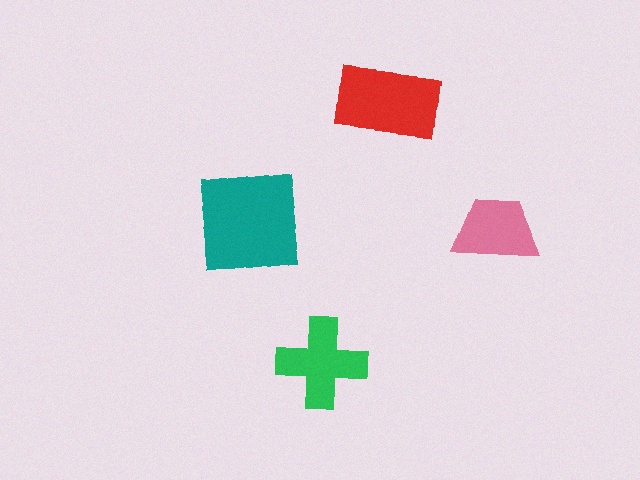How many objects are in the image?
There are 4 objects in the image.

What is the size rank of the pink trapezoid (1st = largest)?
4th.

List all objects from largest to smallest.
The teal square, the red rectangle, the green cross, the pink trapezoid.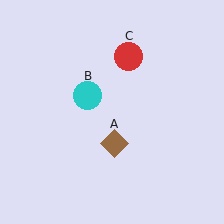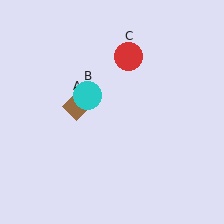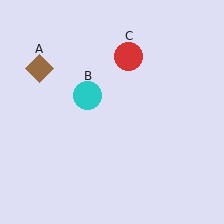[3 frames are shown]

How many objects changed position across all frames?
1 object changed position: brown diamond (object A).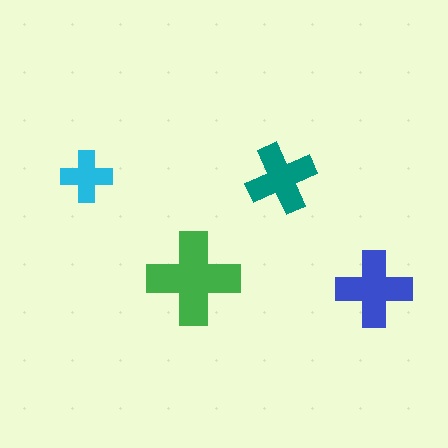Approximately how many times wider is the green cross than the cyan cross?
About 2 times wider.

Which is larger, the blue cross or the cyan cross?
The blue one.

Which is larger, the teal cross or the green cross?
The green one.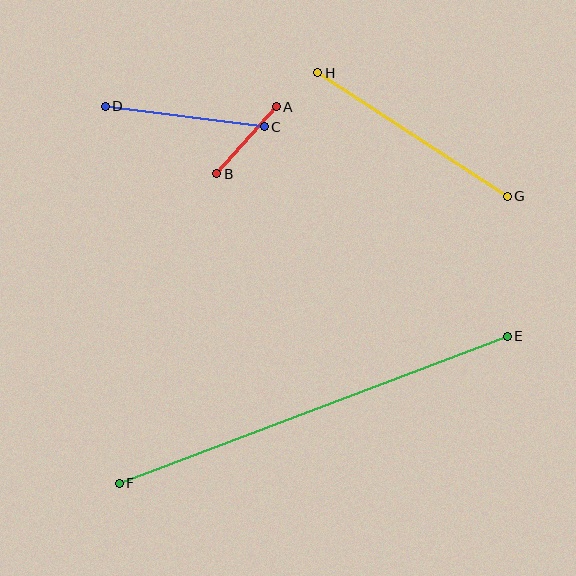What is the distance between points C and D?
The distance is approximately 160 pixels.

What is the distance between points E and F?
The distance is approximately 415 pixels.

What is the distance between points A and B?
The distance is approximately 89 pixels.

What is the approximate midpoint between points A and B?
The midpoint is at approximately (247, 140) pixels.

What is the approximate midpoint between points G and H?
The midpoint is at approximately (413, 134) pixels.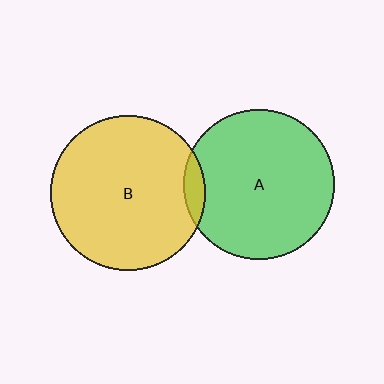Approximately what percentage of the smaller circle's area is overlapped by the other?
Approximately 5%.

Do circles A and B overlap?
Yes.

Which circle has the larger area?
Circle B (yellow).